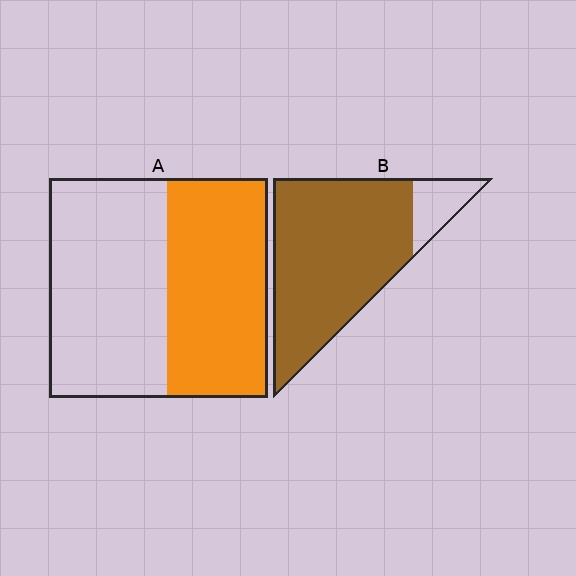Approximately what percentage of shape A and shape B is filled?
A is approximately 45% and B is approximately 85%.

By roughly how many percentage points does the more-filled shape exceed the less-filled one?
By roughly 40 percentage points (B over A).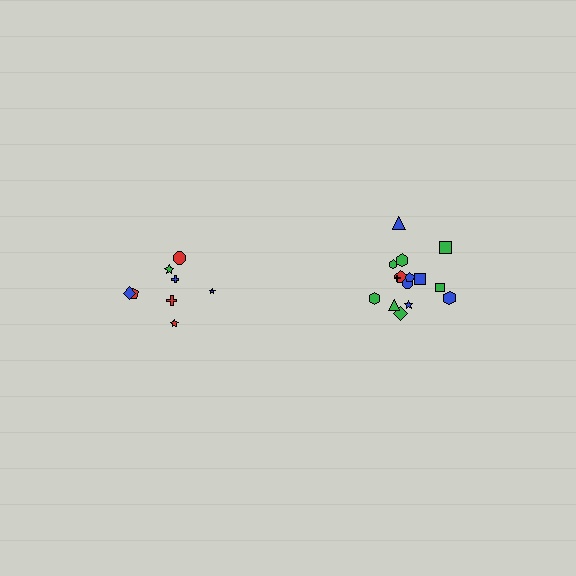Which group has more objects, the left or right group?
The right group.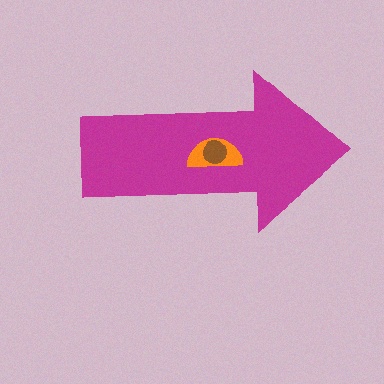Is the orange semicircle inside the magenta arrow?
Yes.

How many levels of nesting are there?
3.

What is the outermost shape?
The magenta arrow.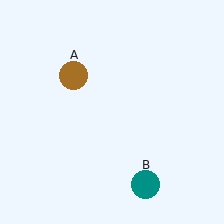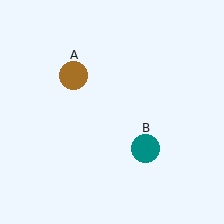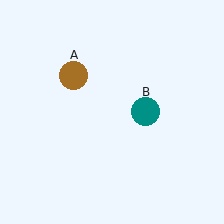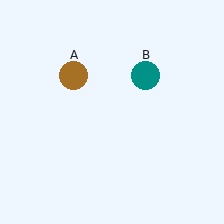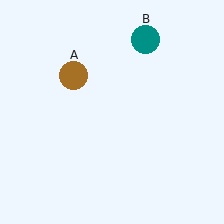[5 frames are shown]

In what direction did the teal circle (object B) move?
The teal circle (object B) moved up.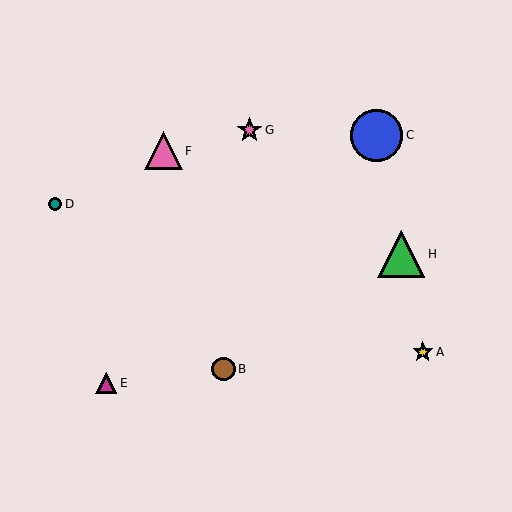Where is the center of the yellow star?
The center of the yellow star is at (423, 352).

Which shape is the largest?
The blue circle (labeled C) is the largest.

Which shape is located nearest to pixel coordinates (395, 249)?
The green triangle (labeled H) at (401, 254) is nearest to that location.